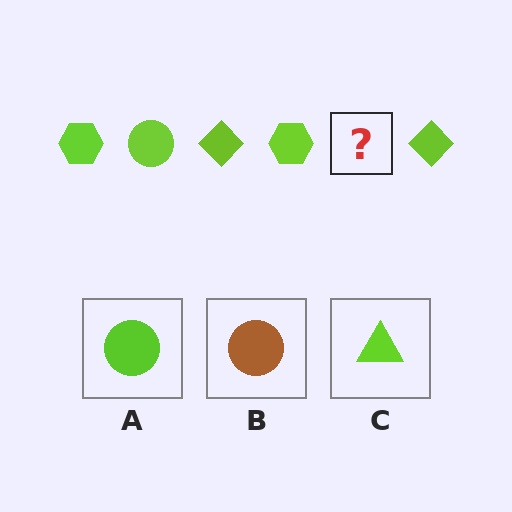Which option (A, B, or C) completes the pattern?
A.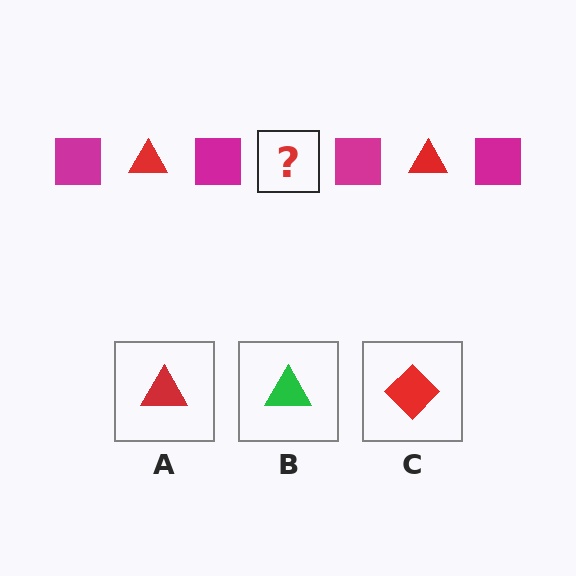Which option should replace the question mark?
Option A.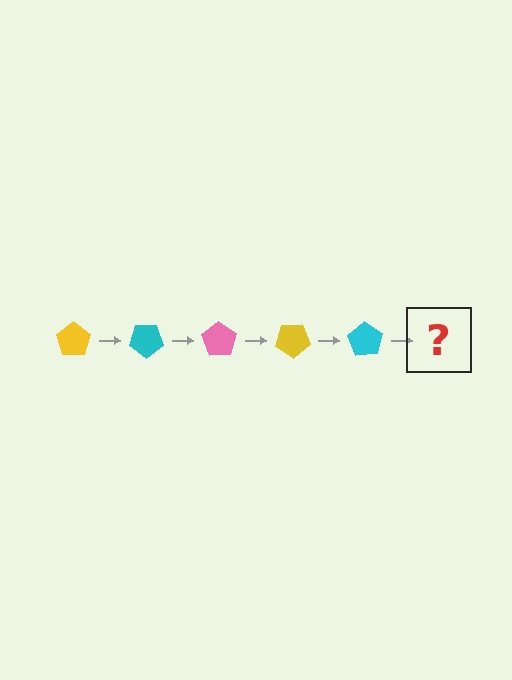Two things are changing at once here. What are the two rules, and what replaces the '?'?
The two rules are that it rotates 35 degrees each step and the color cycles through yellow, cyan, and pink. The '?' should be a pink pentagon, rotated 175 degrees from the start.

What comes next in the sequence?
The next element should be a pink pentagon, rotated 175 degrees from the start.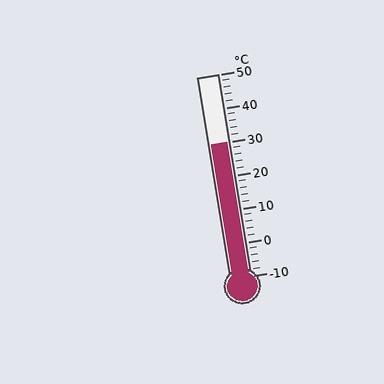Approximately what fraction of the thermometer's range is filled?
The thermometer is filled to approximately 65% of its range.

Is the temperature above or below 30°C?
The temperature is at 30°C.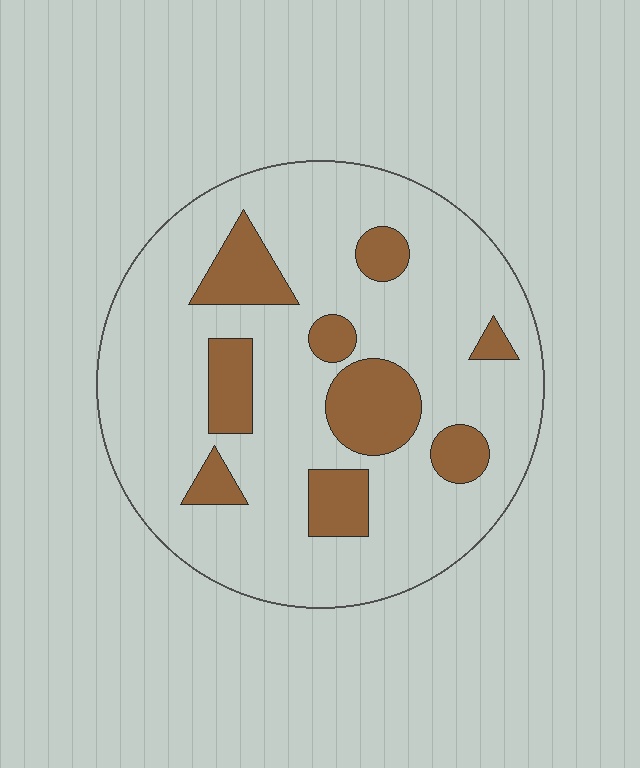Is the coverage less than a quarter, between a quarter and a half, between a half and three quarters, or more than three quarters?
Less than a quarter.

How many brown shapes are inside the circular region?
9.